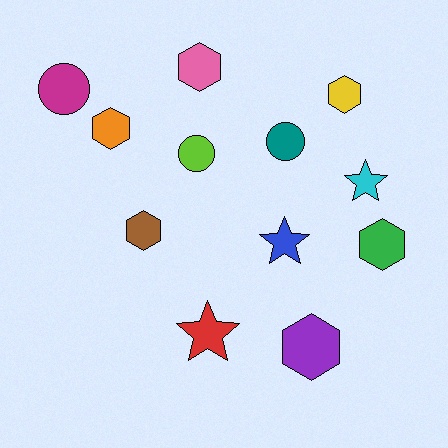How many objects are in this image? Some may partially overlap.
There are 12 objects.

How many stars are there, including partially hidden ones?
There are 3 stars.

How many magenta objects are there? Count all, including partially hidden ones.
There is 1 magenta object.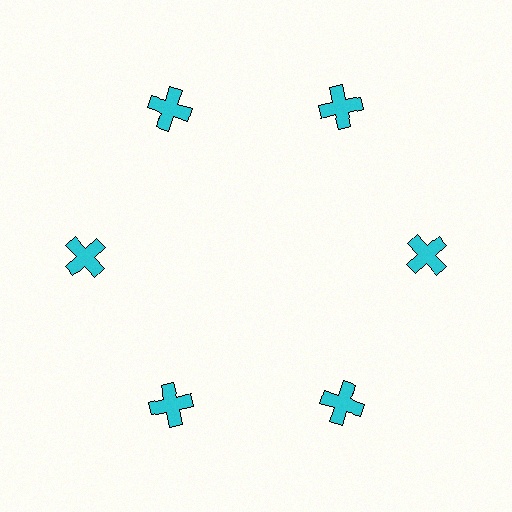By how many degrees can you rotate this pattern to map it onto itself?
The pattern maps onto itself every 60 degrees of rotation.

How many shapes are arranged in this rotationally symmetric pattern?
There are 6 shapes, arranged in 6 groups of 1.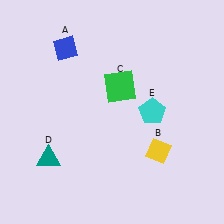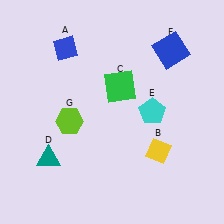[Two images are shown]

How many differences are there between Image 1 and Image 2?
There are 2 differences between the two images.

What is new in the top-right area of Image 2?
A blue square (F) was added in the top-right area of Image 2.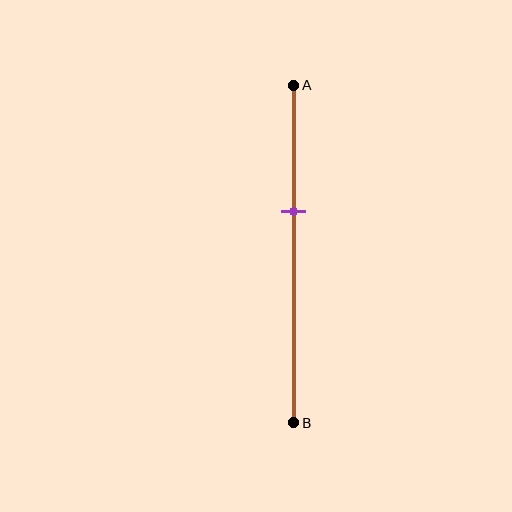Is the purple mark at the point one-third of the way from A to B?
No, the mark is at about 35% from A, not at the 33% one-third point.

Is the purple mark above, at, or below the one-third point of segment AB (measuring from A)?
The purple mark is below the one-third point of segment AB.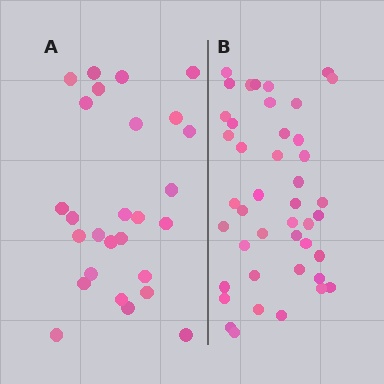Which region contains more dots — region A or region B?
Region B (the right region) has more dots.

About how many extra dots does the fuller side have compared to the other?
Region B has approximately 15 more dots than region A.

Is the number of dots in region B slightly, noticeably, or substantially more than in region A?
Region B has substantially more. The ratio is roughly 1.6 to 1.